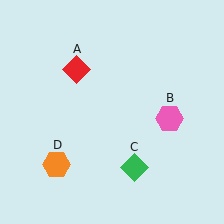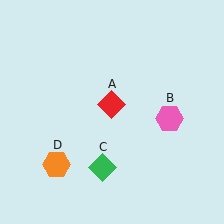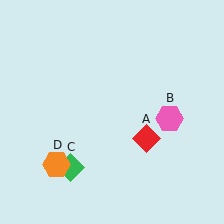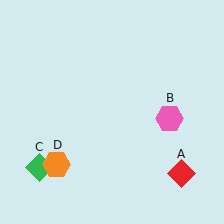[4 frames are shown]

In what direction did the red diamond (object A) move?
The red diamond (object A) moved down and to the right.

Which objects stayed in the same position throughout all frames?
Pink hexagon (object B) and orange hexagon (object D) remained stationary.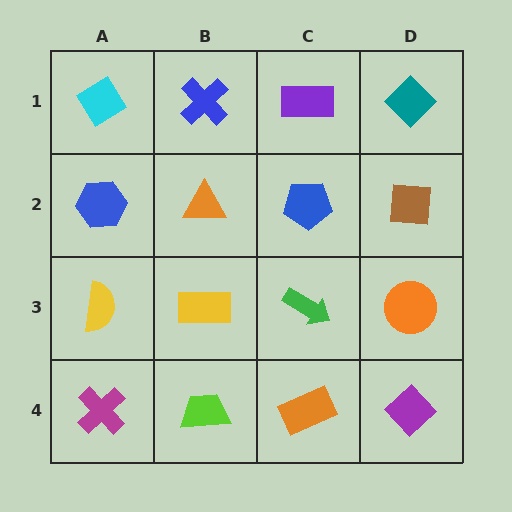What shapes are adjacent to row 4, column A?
A yellow semicircle (row 3, column A), a lime trapezoid (row 4, column B).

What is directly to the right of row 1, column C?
A teal diamond.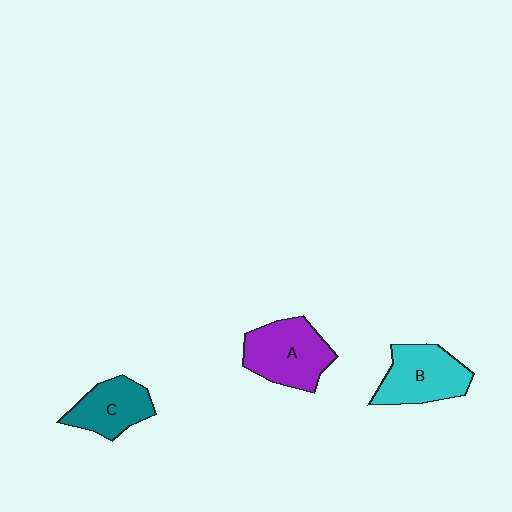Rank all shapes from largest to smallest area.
From largest to smallest: A (purple), B (cyan), C (teal).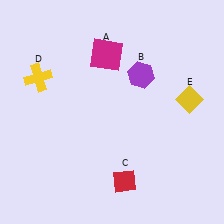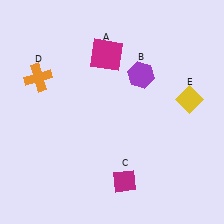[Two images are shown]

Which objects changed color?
C changed from red to magenta. D changed from yellow to orange.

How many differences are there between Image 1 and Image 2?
There are 2 differences between the two images.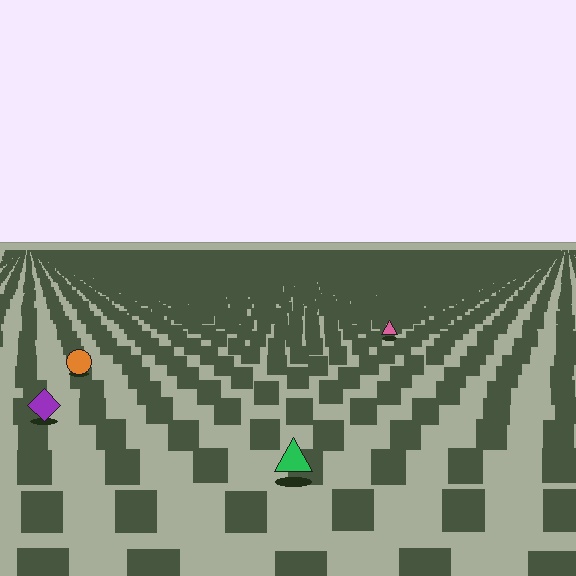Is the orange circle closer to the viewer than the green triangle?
No. The green triangle is closer — you can tell from the texture gradient: the ground texture is coarser near it.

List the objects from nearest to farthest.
From nearest to farthest: the green triangle, the purple diamond, the orange circle, the pink triangle.